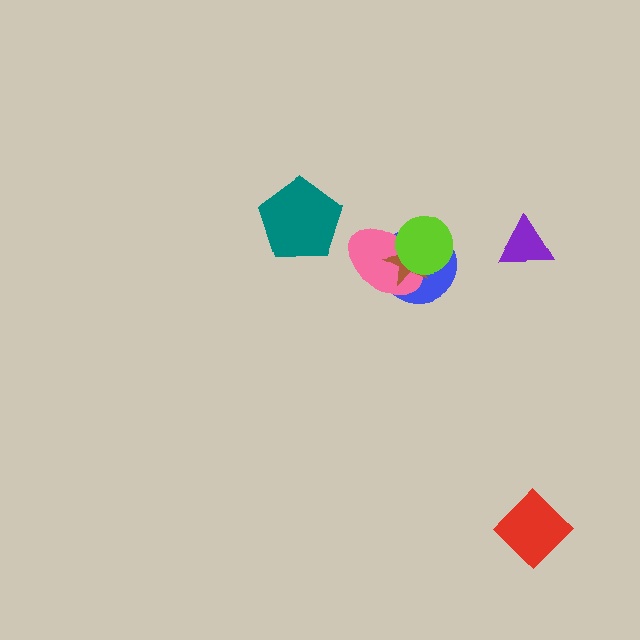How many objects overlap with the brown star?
3 objects overlap with the brown star.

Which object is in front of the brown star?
The lime circle is in front of the brown star.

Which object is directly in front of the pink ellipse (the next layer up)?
The brown star is directly in front of the pink ellipse.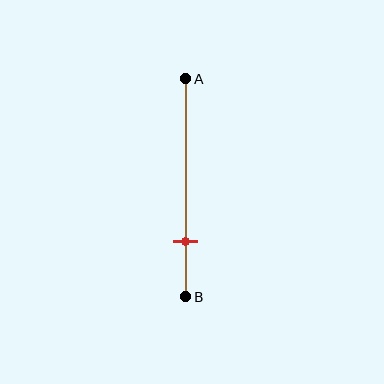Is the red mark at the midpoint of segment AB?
No, the mark is at about 75% from A, not at the 50% midpoint.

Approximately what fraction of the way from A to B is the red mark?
The red mark is approximately 75% of the way from A to B.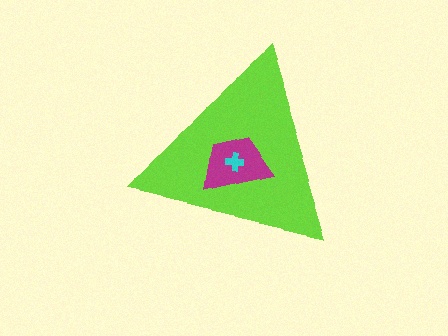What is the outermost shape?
The lime triangle.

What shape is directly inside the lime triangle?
The magenta trapezoid.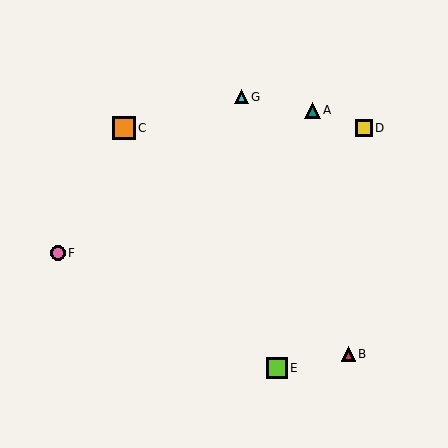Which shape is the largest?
The orange square (labeled C) is the largest.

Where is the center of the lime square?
The center of the lime square is at (277, 368).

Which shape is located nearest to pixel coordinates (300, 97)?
The teal triangle (labeled A) at (313, 110) is nearest to that location.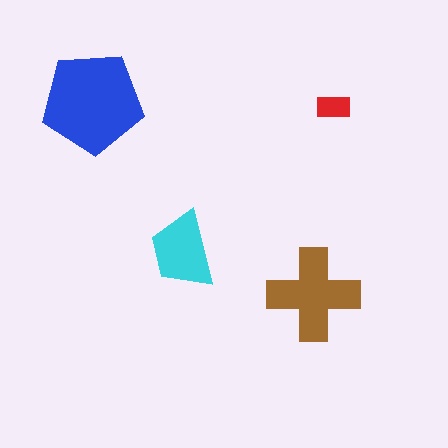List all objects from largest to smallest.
The blue pentagon, the brown cross, the cyan trapezoid, the red rectangle.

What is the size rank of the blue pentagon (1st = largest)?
1st.